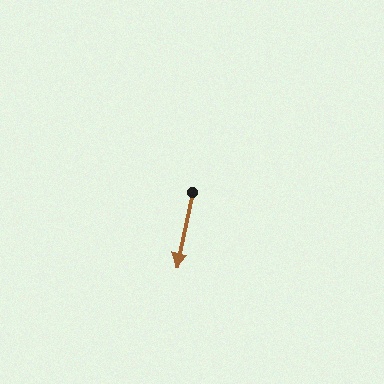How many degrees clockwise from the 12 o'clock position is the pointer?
Approximately 192 degrees.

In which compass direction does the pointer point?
South.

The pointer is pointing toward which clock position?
Roughly 6 o'clock.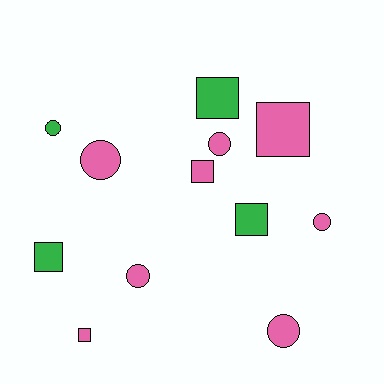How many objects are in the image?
There are 12 objects.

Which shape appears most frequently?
Square, with 6 objects.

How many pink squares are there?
There are 3 pink squares.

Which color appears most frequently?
Pink, with 8 objects.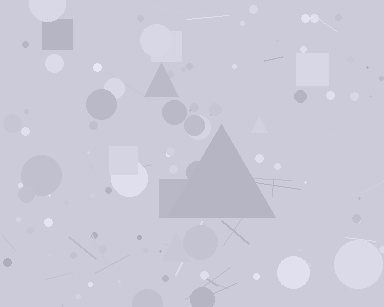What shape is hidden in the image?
A triangle is hidden in the image.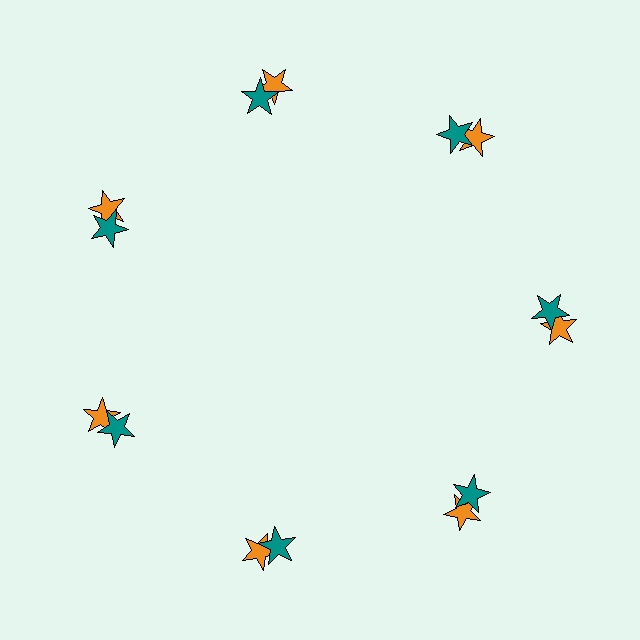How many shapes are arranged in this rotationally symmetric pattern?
There are 14 shapes, arranged in 7 groups of 2.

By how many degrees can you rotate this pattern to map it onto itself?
The pattern maps onto itself every 51 degrees of rotation.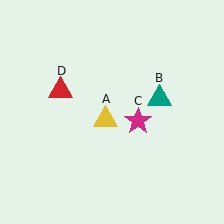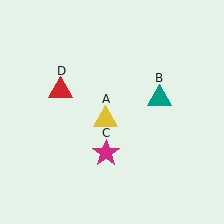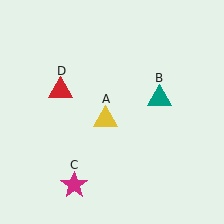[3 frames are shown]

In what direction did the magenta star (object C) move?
The magenta star (object C) moved down and to the left.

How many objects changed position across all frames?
1 object changed position: magenta star (object C).